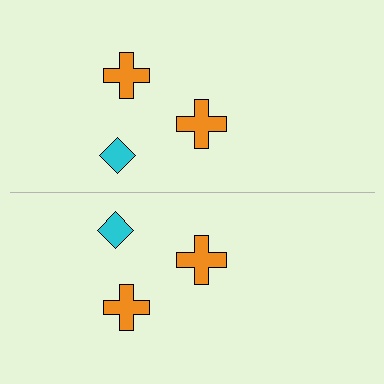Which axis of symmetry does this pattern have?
The pattern has a horizontal axis of symmetry running through the center of the image.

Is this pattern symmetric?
Yes, this pattern has bilateral (reflection) symmetry.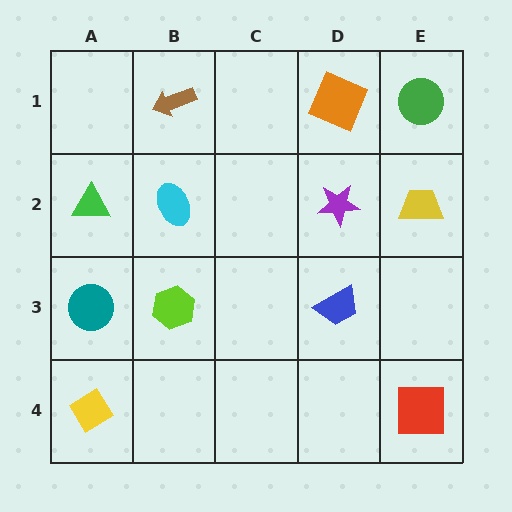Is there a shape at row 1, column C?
No, that cell is empty.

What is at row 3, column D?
A blue trapezoid.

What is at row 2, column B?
A cyan ellipse.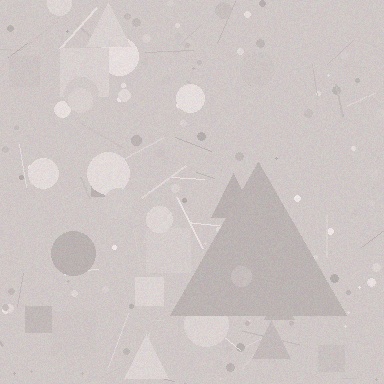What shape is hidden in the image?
A triangle is hidden in the image.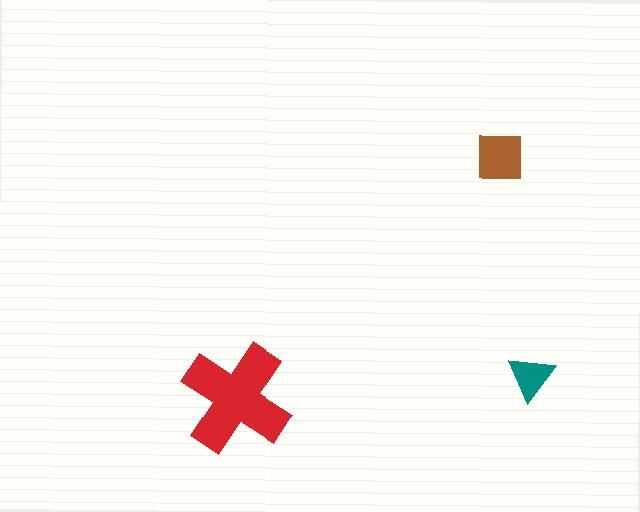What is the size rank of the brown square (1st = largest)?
2nd.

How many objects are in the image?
There are 3 objects in the image.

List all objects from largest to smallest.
The red cross, the brown square, the teal triangle.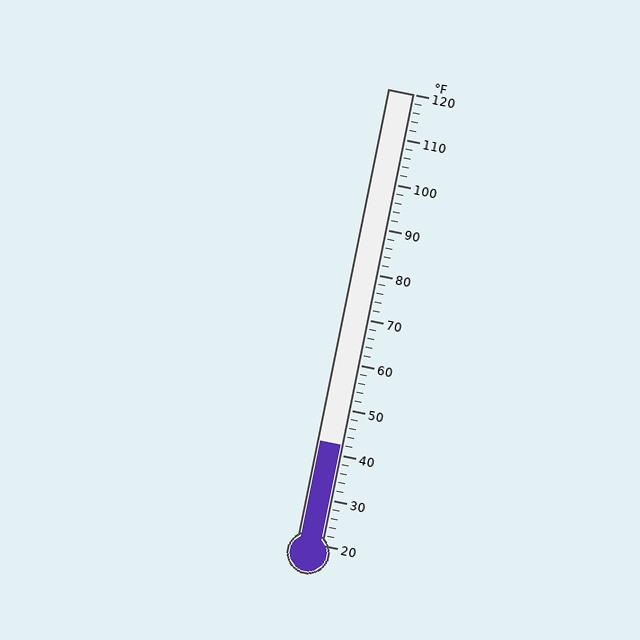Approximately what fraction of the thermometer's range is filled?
The thermometer is filled to approximately 20% of its range.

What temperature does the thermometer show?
The thermometer shows approximately 42°F.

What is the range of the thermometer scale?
The thermometer scale ranges from 20°F to 120°F.